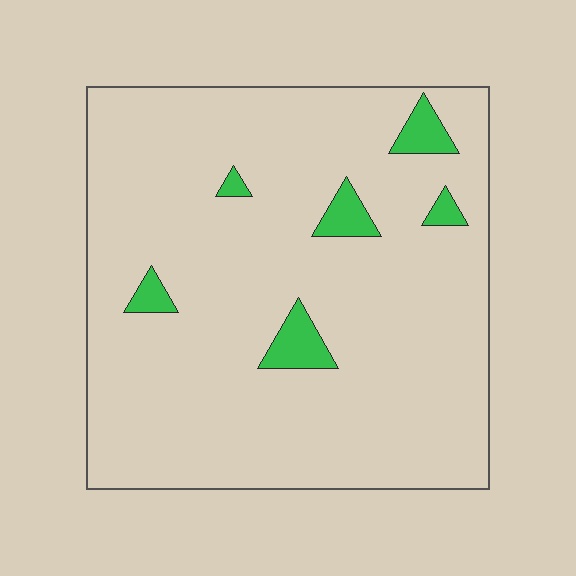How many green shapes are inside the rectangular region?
6.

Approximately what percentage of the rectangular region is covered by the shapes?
Approximately 5%.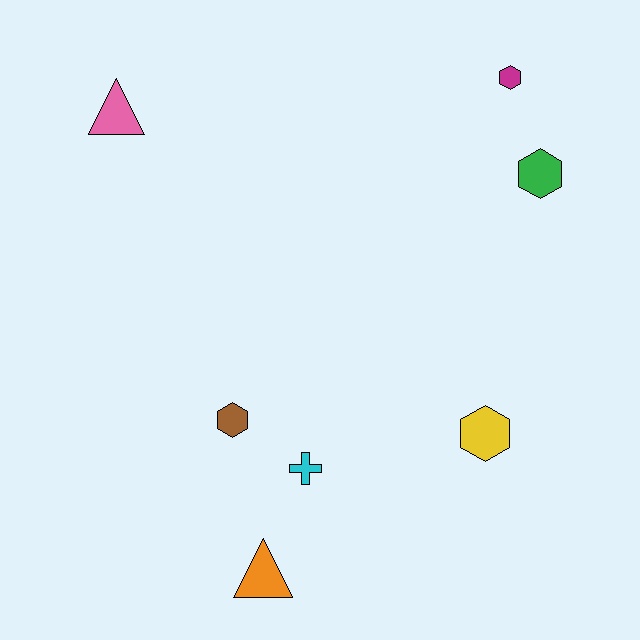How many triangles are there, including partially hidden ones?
There are 2 triangles.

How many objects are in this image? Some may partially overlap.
There are 7 objects.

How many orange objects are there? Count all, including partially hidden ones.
There is 1 orange object.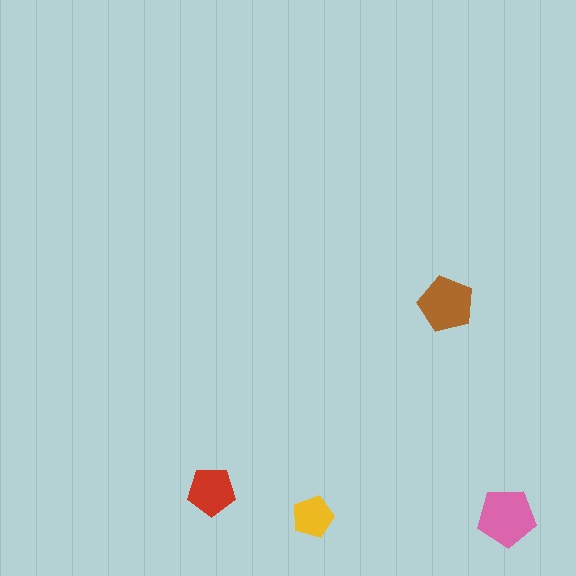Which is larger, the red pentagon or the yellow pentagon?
The red one.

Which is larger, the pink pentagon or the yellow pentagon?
The pink one.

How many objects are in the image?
There are 4 objects in the image.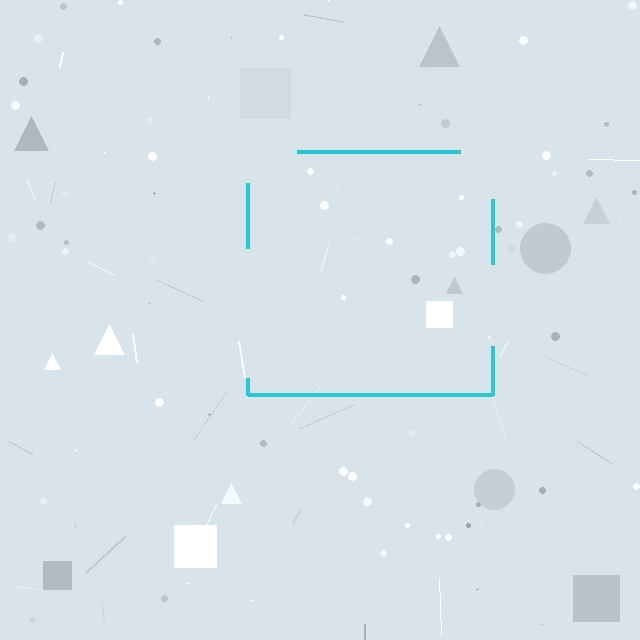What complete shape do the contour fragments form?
The contour fragments form a square.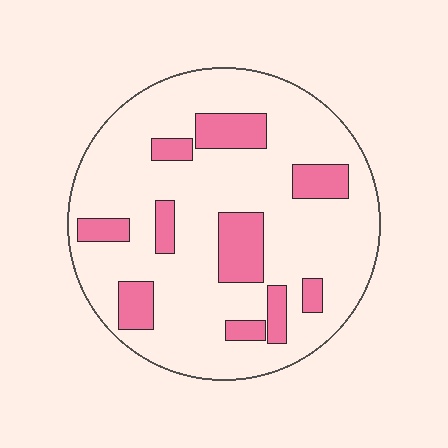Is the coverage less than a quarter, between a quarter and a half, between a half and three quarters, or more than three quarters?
Less than a quarter.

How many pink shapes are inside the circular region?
10.